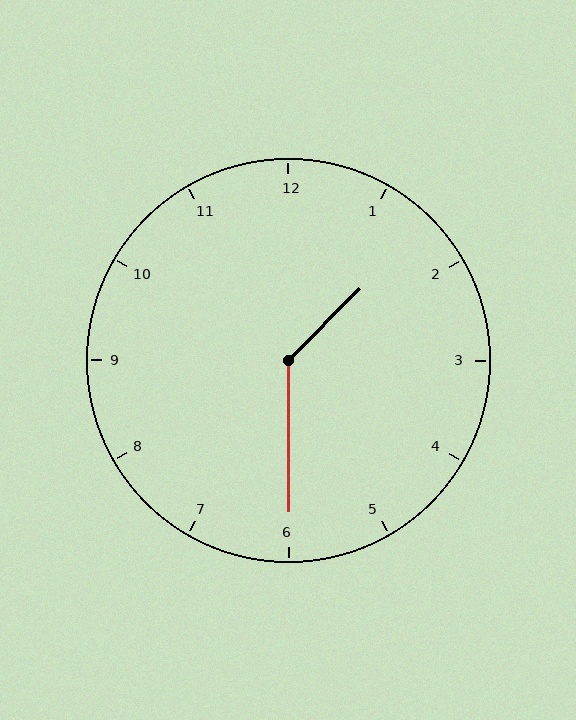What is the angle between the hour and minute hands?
Approximately 135 degrees.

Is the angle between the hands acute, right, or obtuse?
It is obtuse.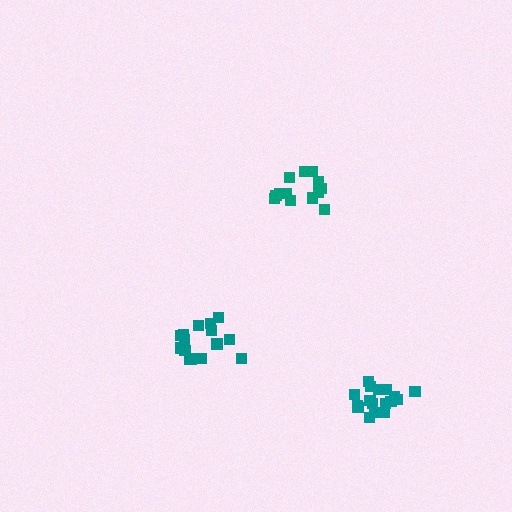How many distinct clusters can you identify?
There are 3 distinct clusters.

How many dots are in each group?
Group 1: 14 dots, Group 2: 15 dots, Group 3: 18 dots (47 total).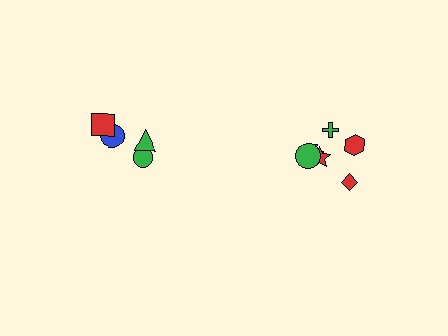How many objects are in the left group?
There are 4 objects.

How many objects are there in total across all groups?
There are 10 objects.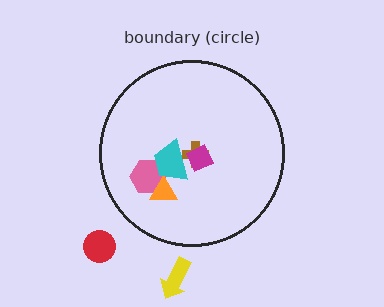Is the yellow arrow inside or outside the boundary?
Outside.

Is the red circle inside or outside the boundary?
Outside.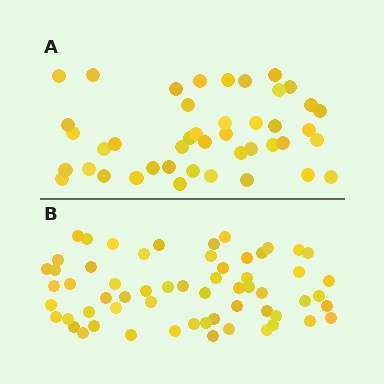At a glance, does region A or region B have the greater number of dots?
Region B (the bottom region) has more dots.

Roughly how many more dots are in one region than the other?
Region B has approximately 15 more dots than region A.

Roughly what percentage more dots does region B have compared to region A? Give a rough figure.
About 40% more.